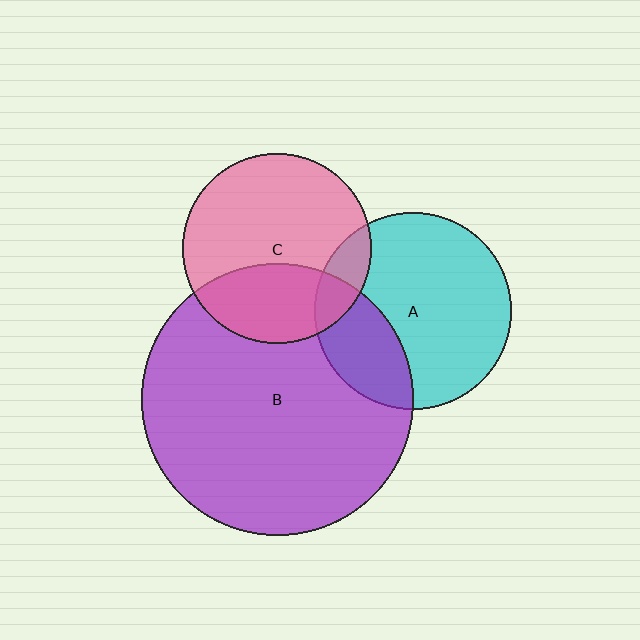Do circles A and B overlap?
Yes.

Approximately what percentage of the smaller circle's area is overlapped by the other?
Approximately 25%.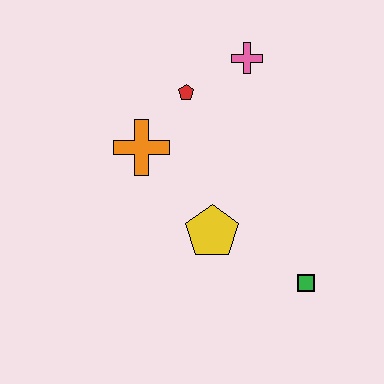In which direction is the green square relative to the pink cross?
The green square is below the pink cross.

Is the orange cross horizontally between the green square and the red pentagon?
No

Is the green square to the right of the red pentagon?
Yes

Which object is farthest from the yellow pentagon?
The pink cross is farthest from the yellow pentagon.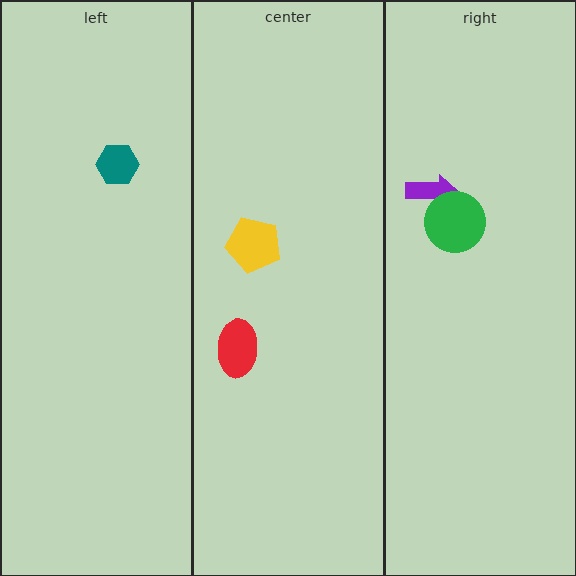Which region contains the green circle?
The right region.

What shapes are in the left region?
The teal hexagon.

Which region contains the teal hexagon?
The left region.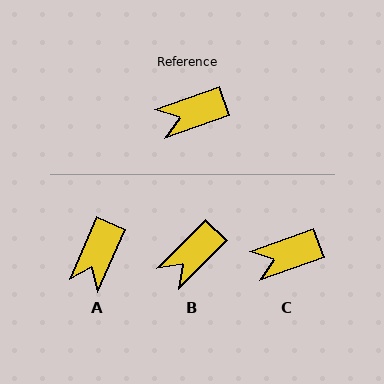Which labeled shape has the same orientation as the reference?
C.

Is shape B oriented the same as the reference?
No, it is off by about 26 degrees.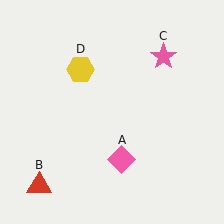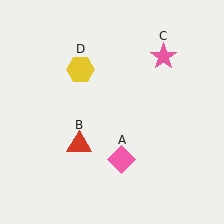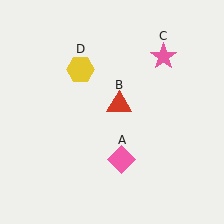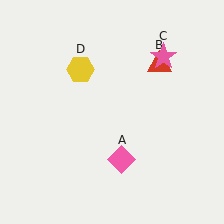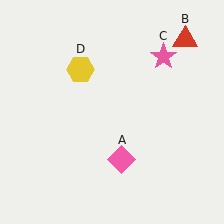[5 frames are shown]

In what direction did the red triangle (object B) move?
The red triangle (object B) moved up and to the right.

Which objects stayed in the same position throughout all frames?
Pink diamond (object A) and pink star (object C) and yellow hexagon (object D) remained stationary.